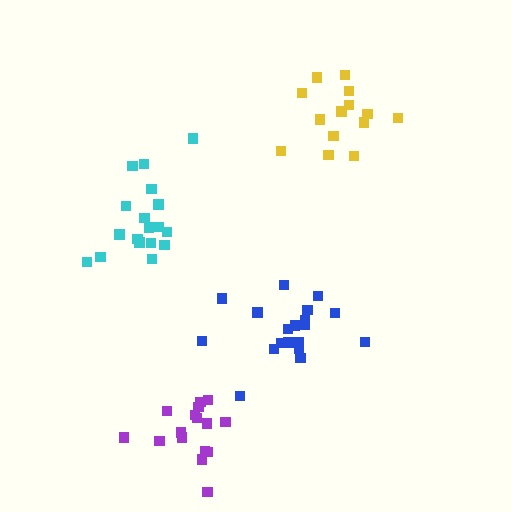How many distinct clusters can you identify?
There are 4 distinct clusters.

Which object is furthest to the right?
The yellow cluster is rightmost.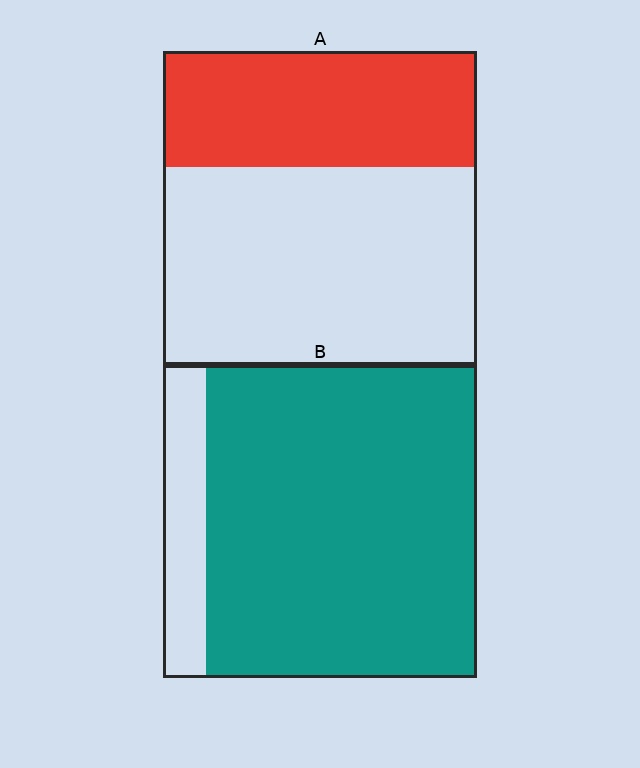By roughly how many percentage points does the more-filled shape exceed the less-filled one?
By roughly 50 percentage points (B over A).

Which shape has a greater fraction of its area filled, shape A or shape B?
Shape B.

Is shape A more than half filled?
No.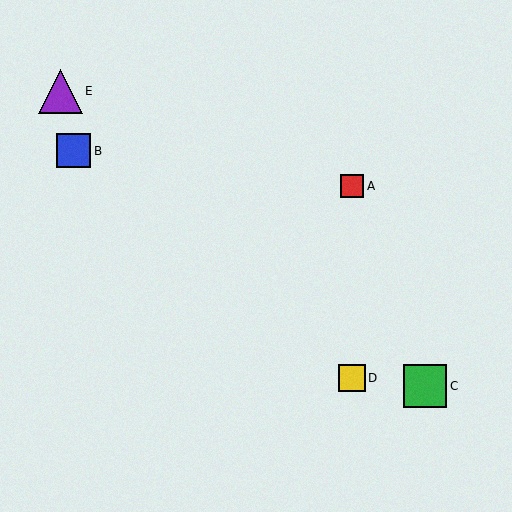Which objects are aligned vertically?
Objects A, D are aligned vertically.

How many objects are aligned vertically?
2 objects (A, D) are aligned vertically.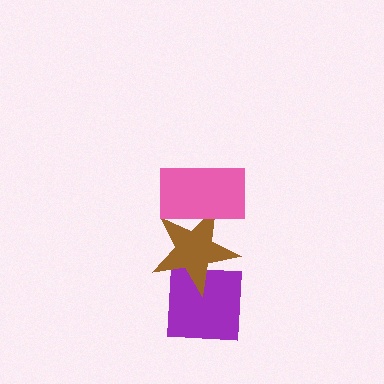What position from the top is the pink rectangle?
The pink rectangle is 1st from the top.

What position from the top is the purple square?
The purple square is 3rd from the top.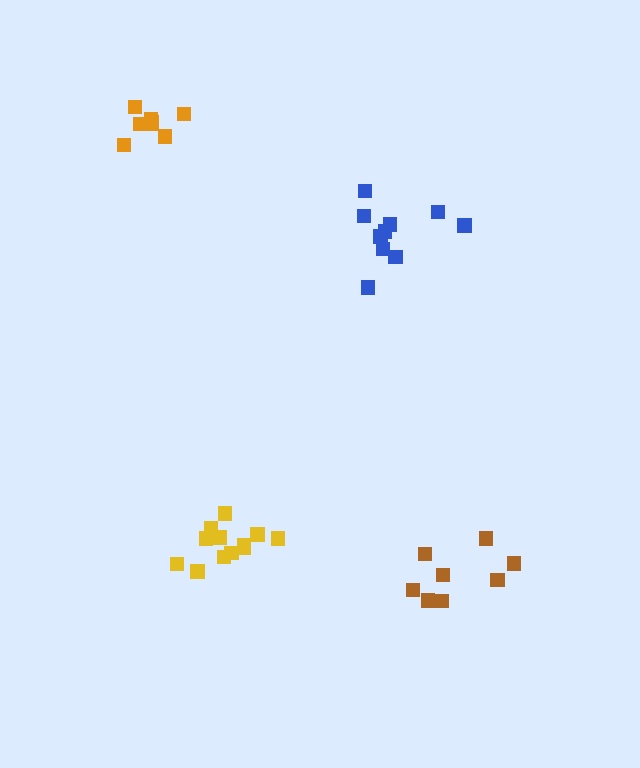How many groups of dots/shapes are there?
There are 4 groups.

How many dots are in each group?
Group 1: 13 dots, Group 2: 10 dots, Group 3: 8 dots, Group 4: 8 dots (39 total).